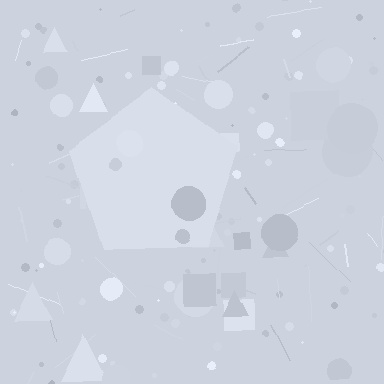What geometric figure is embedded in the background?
A pentagon is embedded in the background.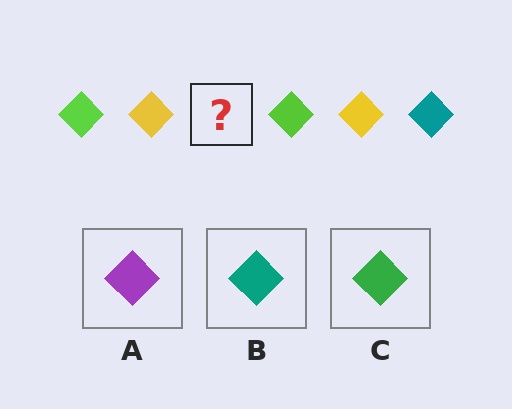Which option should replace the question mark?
Option B.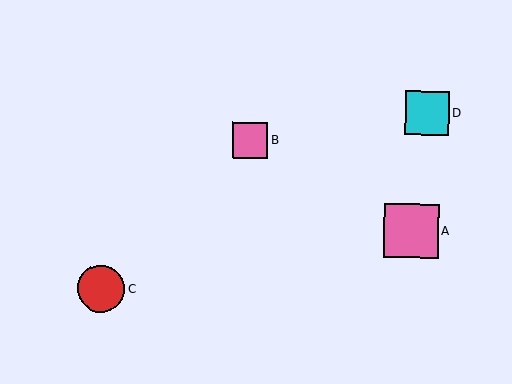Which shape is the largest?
The pink square (labeled A) is the largest.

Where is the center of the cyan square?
The center of the cyan square is at (427, 113).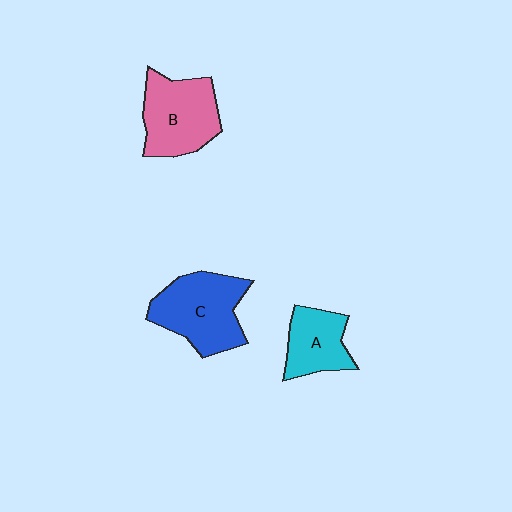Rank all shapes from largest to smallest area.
From largest to smallest: C (blue), B (pink), A (cyan).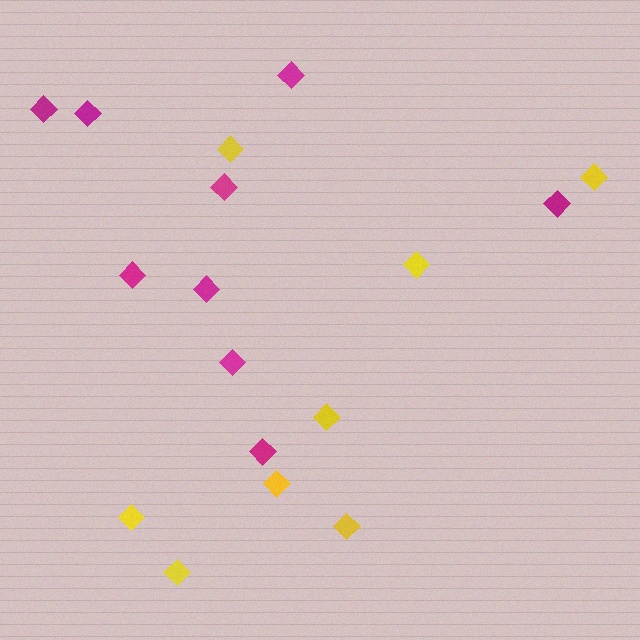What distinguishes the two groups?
There are 2 groups: one group of yellow diamonds (8) and one group of magenta diamonds (9).